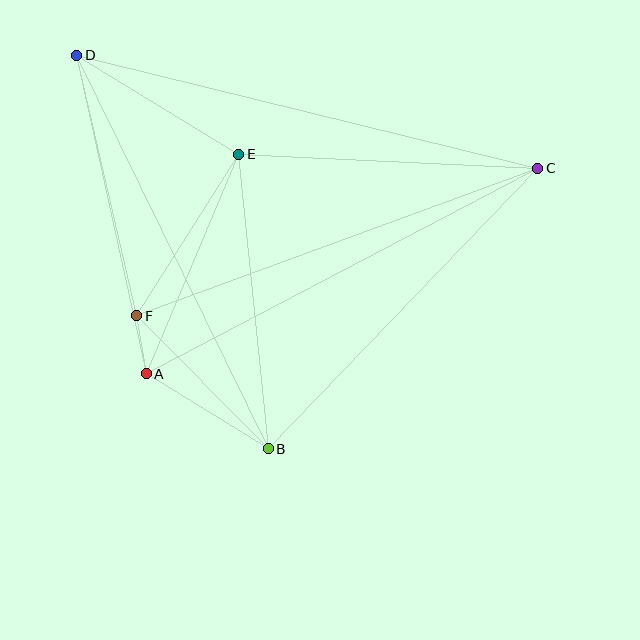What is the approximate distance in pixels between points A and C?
The distance between A and C is approximately 443 pixels.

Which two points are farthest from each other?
Points C and D are farthest from each other.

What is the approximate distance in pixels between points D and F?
The distance between D and F is approximately 267 pixels.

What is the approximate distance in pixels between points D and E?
The distance between D and E is approximately 190 pixels.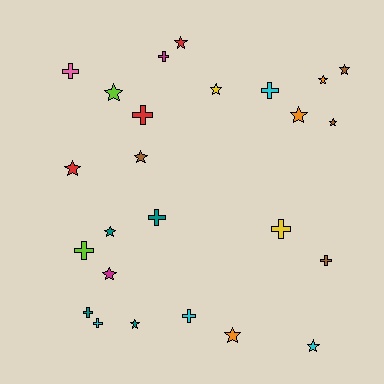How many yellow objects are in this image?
There are 2 yellow objects.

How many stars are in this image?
There are 14 stars.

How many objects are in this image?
There are 25 objects.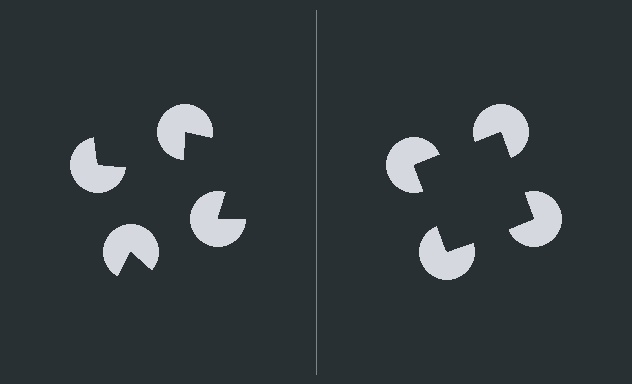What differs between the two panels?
The pac-man discs are positioned identically on both sides; only the wedge orientations differ. On the right they align to a square; on the left they are misaligned.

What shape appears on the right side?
An illusory square.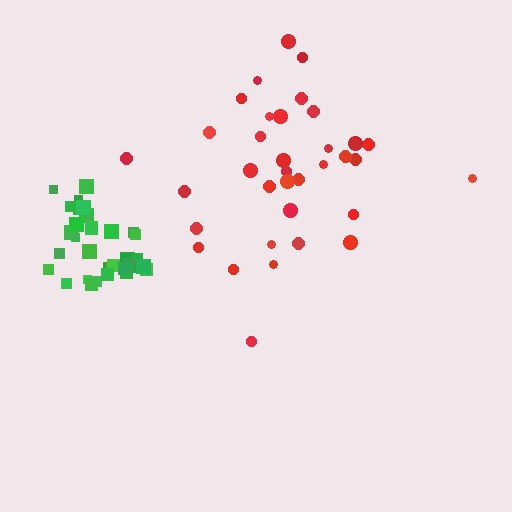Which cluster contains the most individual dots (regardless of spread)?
Red (35).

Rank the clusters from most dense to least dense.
green, red.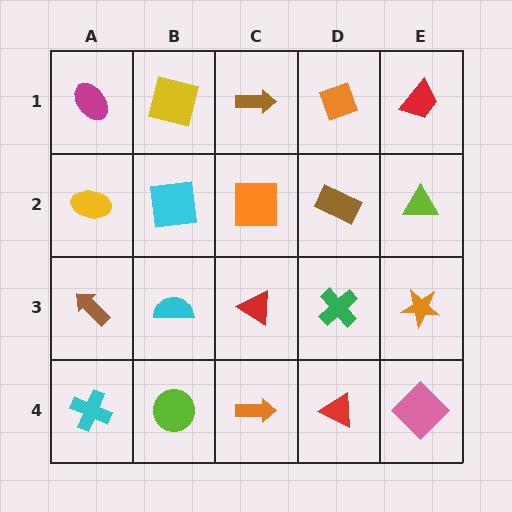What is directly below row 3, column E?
A pink diamond.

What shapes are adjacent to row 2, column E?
A red trapezoid (row 1, column E), an orange star (row 3, column E), a brown rectangle (row 2, column D).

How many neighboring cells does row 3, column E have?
3.